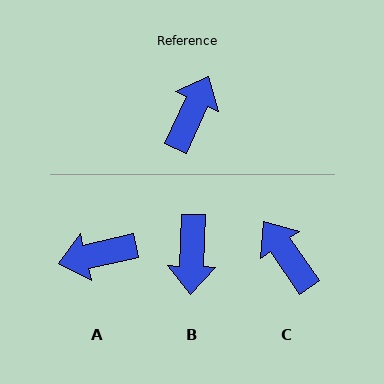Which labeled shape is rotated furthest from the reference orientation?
B, about 157 degrees away.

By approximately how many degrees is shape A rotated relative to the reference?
Approximately 128 degrees counter-clockwise.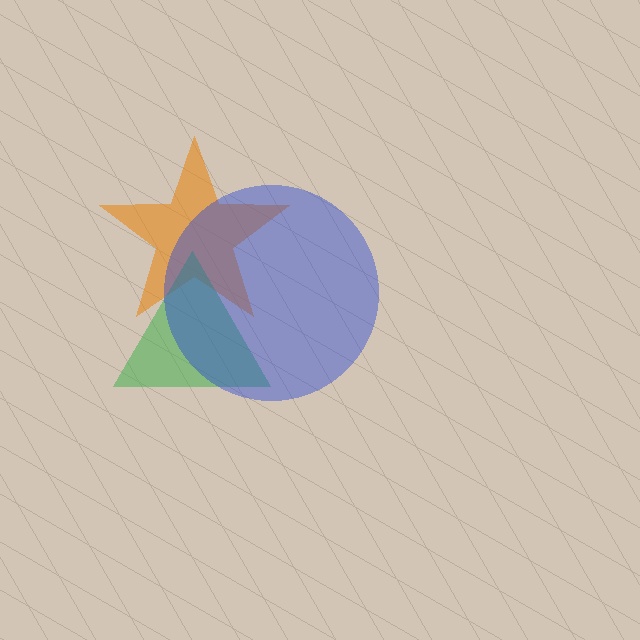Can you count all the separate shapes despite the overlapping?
Yes, there are 3 separate shapes.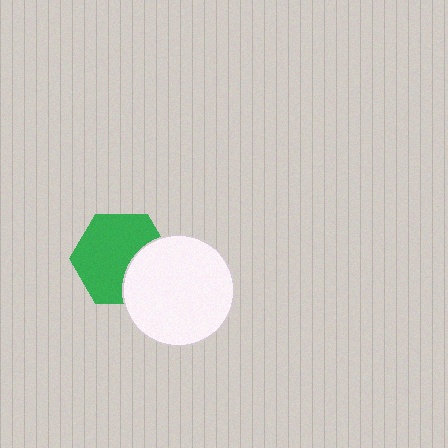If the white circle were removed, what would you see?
You would see the complete green hexagon.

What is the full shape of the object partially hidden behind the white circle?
The partially hidden object is a green hexagon.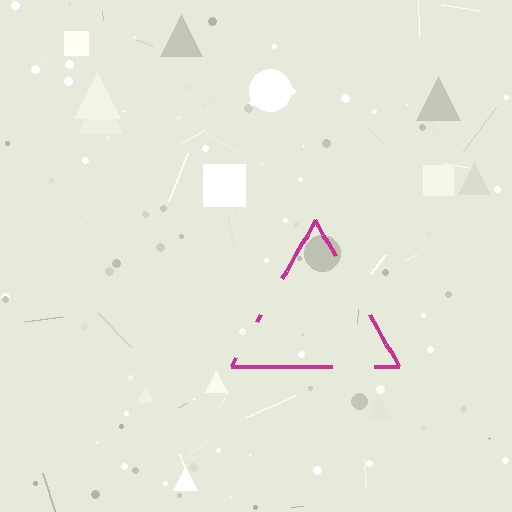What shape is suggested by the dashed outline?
The dashed outline suggests a triangle.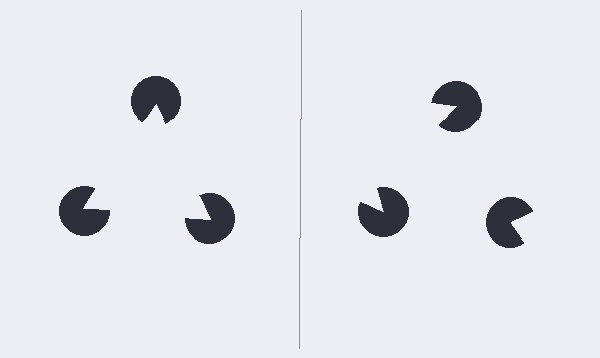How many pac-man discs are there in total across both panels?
6 — 3 on each side.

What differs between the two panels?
The pac-man discs are positioned identically on both sides; only the wedge orientations differ. On the left they align to a triangle; on the right they are misaligned.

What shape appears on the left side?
An illusory triangle.